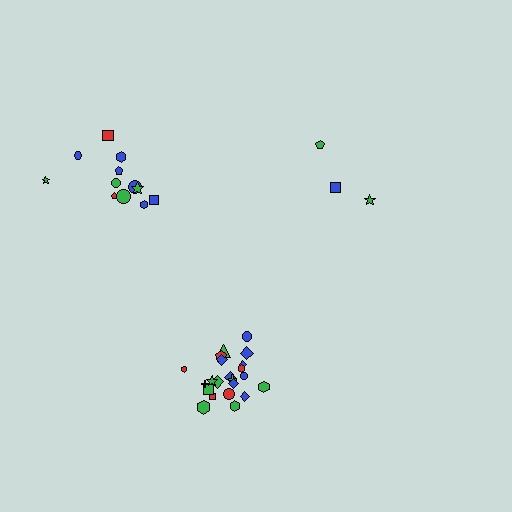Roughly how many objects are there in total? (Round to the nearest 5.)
Roughly 35 objects in total.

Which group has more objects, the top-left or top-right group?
The top-left group.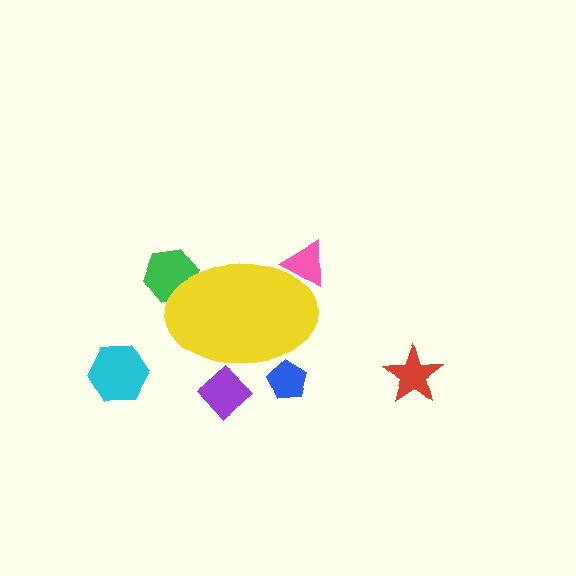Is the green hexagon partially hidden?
Yes, the green hexagon is partially hidden behind the yellow ellipse.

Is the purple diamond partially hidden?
Yes, the purple diamond is partially hidden behind the yellow ellipse.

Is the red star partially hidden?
No, the red star is fully visible.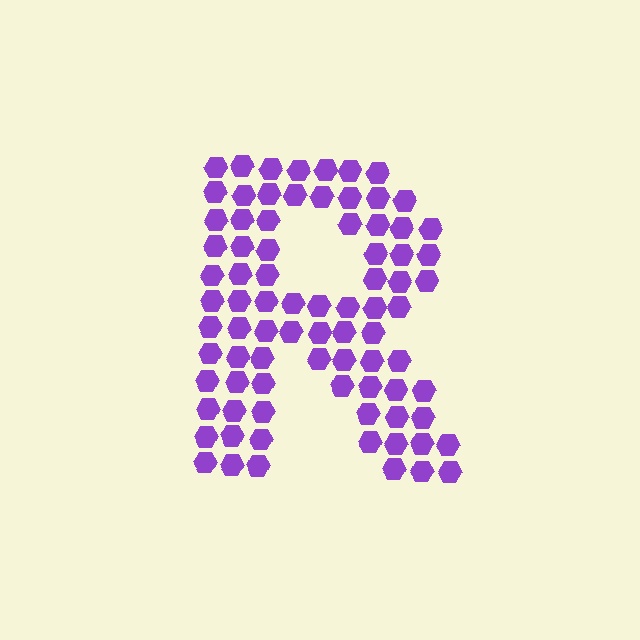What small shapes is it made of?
It is made of small hexagons.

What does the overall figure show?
The overall figure shows the letter R.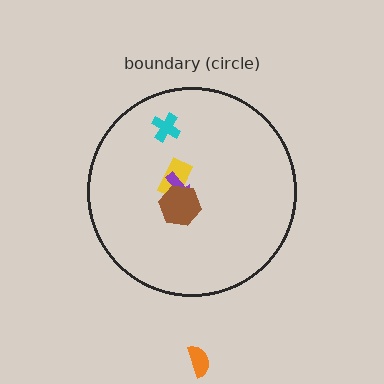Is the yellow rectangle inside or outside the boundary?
Inside.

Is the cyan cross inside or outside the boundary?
Inside.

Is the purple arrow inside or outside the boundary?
Inside.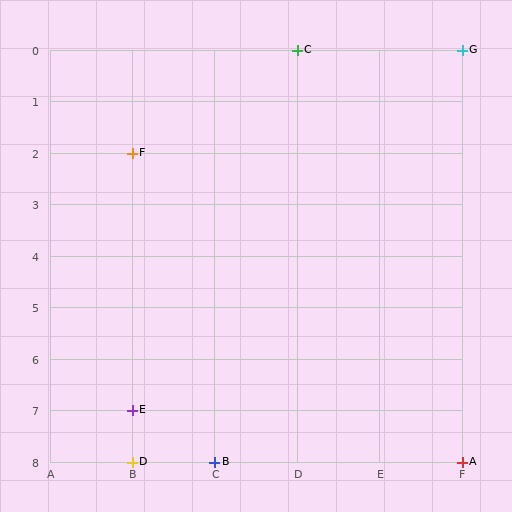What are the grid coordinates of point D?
Point D is at grid coordinates (B, 8).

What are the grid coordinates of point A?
Point A is at grid coordinates (F, 8).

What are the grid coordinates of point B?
Point B is at grid coordinates (C, 8).